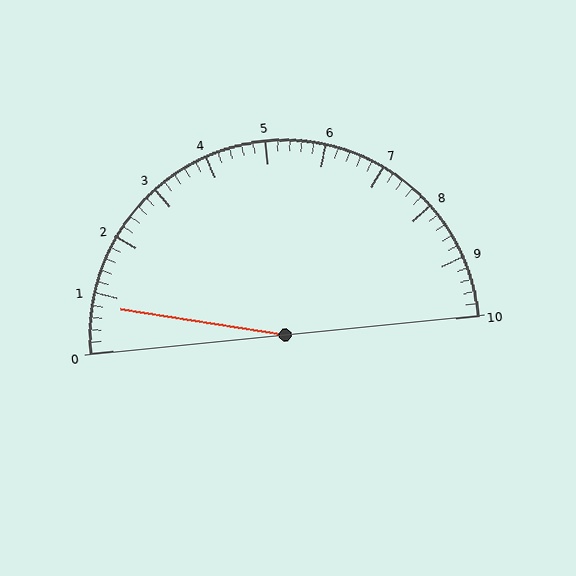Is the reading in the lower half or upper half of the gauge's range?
The reading is in the lower half of the range (0 to 10).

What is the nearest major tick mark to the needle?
The nearest major tick mark is 1.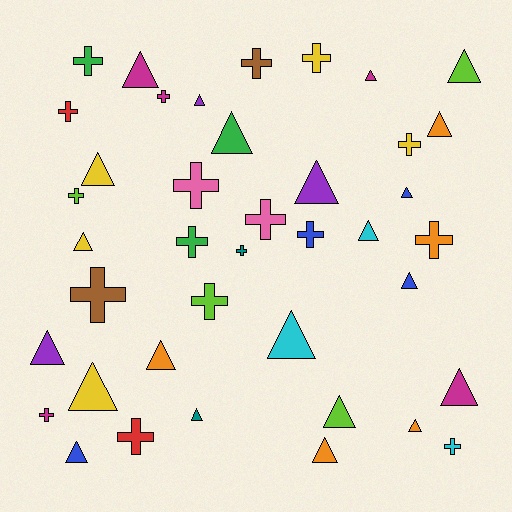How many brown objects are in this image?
There are 2 brown objects.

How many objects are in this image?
There are 40 objects.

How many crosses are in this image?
There are 18 crosses.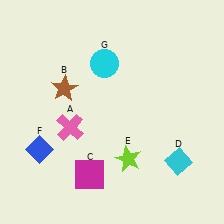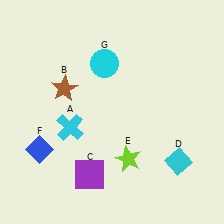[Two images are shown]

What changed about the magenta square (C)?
In Image 1, C is magenta. In Image 2, it changed to purple.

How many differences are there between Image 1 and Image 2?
There are 2 differences between the two images.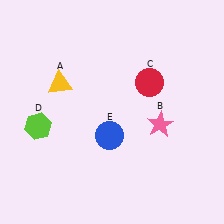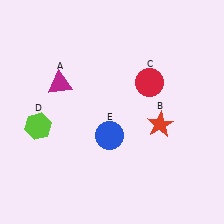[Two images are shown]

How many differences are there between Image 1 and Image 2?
There are 2 differences between the two images.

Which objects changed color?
A changed from yellow to magenta. B changed from pink to red.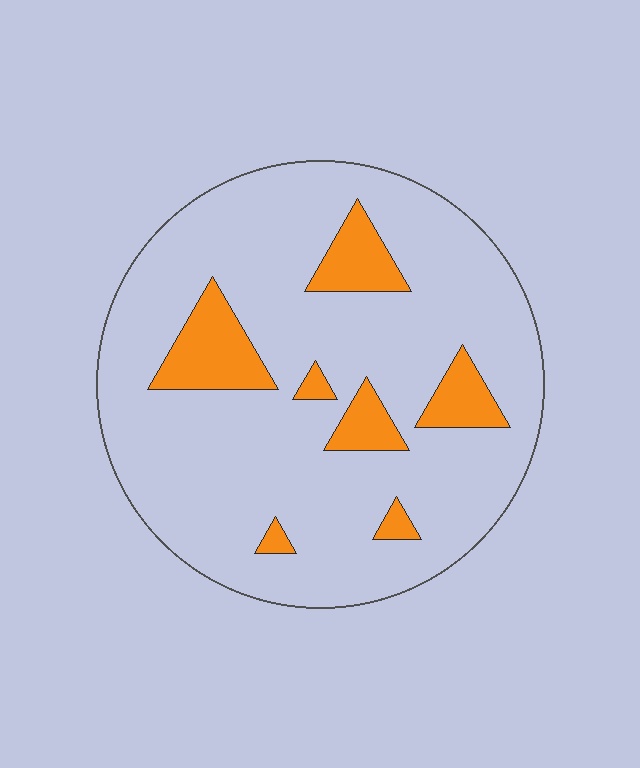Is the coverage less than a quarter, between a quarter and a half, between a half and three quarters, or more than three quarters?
Less than a quarter.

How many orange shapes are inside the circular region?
7.